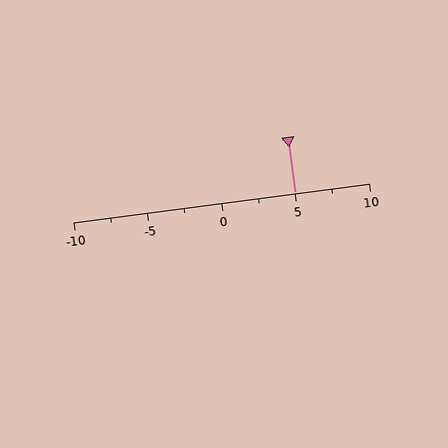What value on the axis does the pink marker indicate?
The marker indicates approximately 5.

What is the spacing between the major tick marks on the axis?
The major ticks are spaced 5 apart.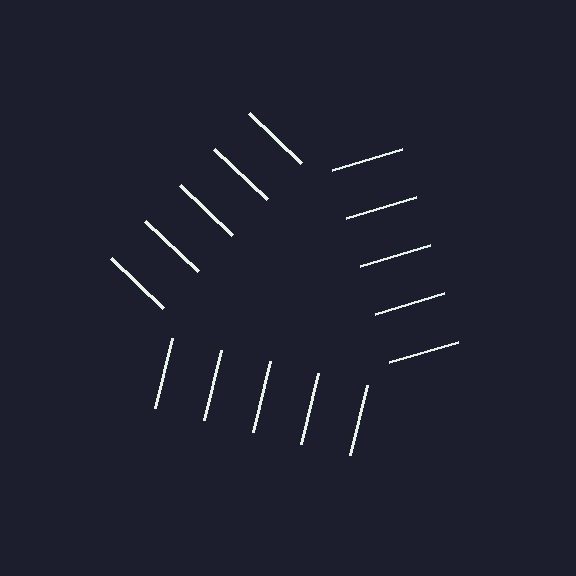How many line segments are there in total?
15 — 5 along each of the 3 edges.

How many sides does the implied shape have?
3 sides — the line-ends trace a triangle.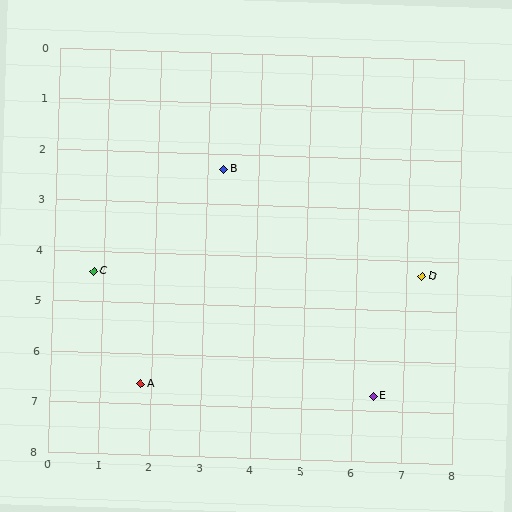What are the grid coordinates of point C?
Point C is at approximately (0.8, 4.4).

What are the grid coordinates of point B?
Point B is at approximately (3.3, 2.3).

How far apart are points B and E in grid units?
Points B and E are about 5.4 grid units apart.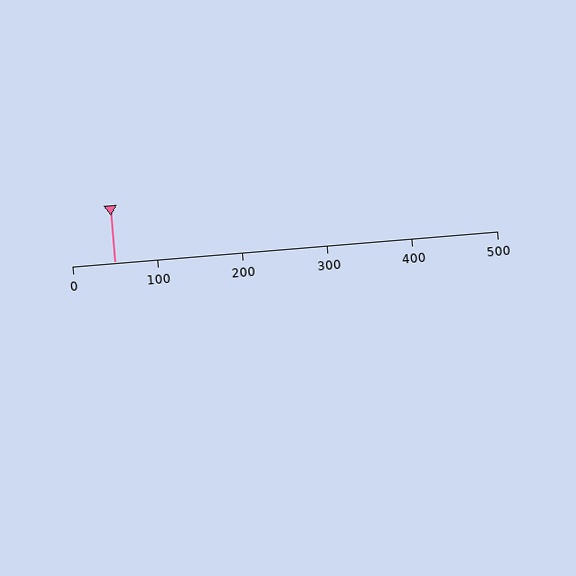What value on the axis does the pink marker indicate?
The marker indicates approximately 50.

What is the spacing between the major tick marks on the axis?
The major ticks are spaced 100 apart.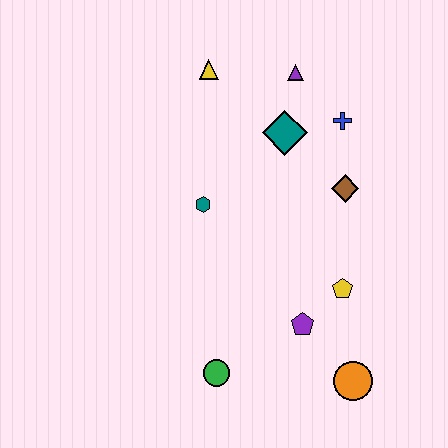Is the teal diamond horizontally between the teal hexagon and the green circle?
No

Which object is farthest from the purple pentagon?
The yellow triangle is farthest from the purple pentagon.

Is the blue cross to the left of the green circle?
No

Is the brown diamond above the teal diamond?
No